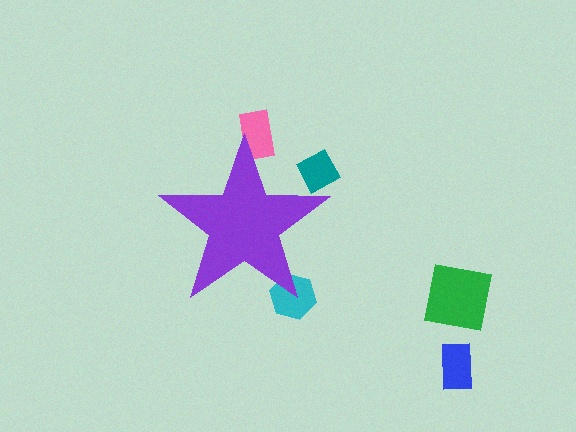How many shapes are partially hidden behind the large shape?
3 shapes are partially hidden.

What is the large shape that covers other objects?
A purple star.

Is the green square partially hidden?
No, the green square is fully visible.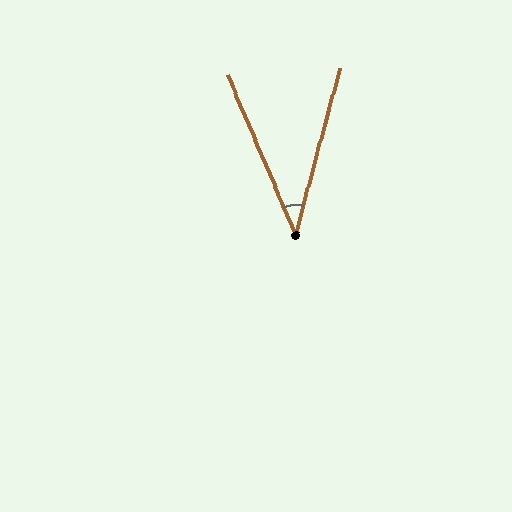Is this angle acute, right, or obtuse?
It is acute.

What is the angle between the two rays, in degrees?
Approximately 38 degrees.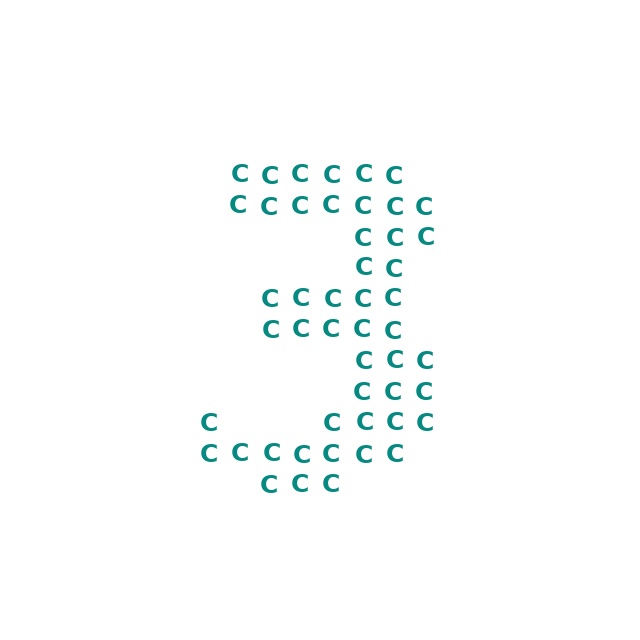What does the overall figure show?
The overall figure shows the digit 3.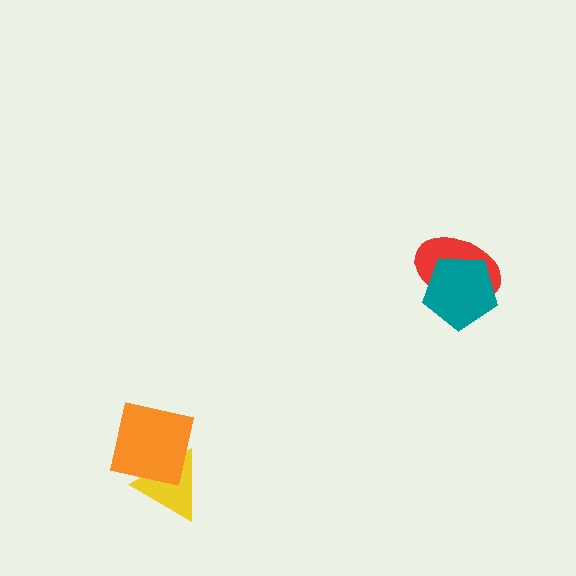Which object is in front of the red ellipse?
The teal pentagon is in front of the red ellipse.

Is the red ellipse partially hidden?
Yes, it is partially covered by another shape.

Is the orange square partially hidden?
No, no other shape covers it.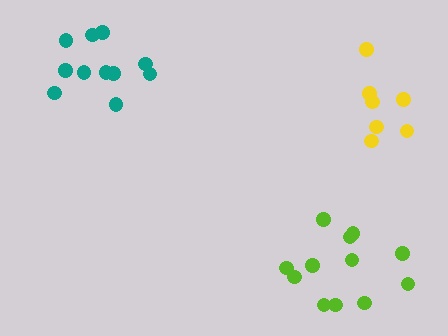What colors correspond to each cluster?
The clusters are colored: yellow, teal, lime.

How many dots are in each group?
Group 1: 7 dots, Group 2: 11 dots, Group 3: 12 dots (30 total).